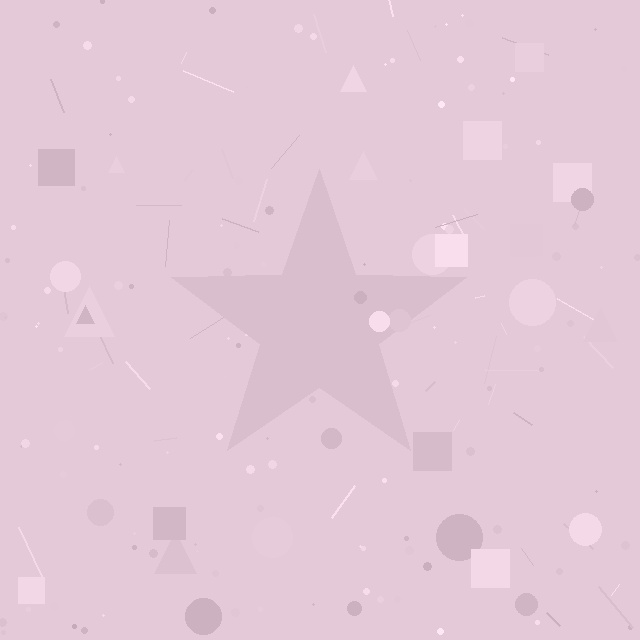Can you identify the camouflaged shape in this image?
The camouflaged shape is a star.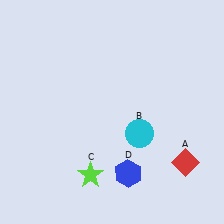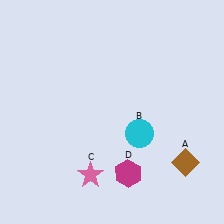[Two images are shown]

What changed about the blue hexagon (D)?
In Image 1, D is blue. In Image 2, it changed to magenta.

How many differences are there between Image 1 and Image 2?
There are 3 differences between the two images.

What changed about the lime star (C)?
In Image 1, C is lime. In Image 2, it changed to pink.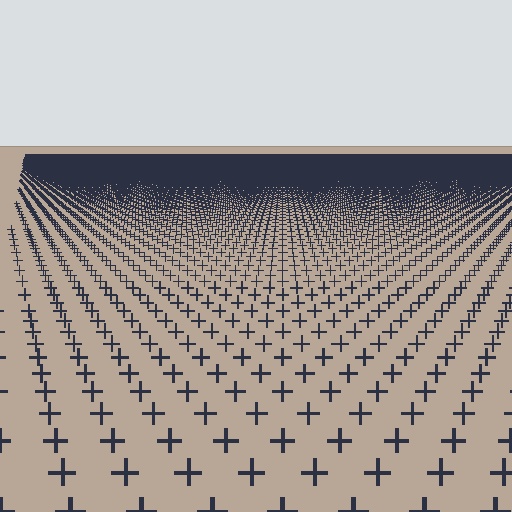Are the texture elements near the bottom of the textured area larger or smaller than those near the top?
Larger. Near the bottom, elements are closer to the viewer and appear at a bigger on-screen size.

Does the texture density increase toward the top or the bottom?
Density increases toward the top.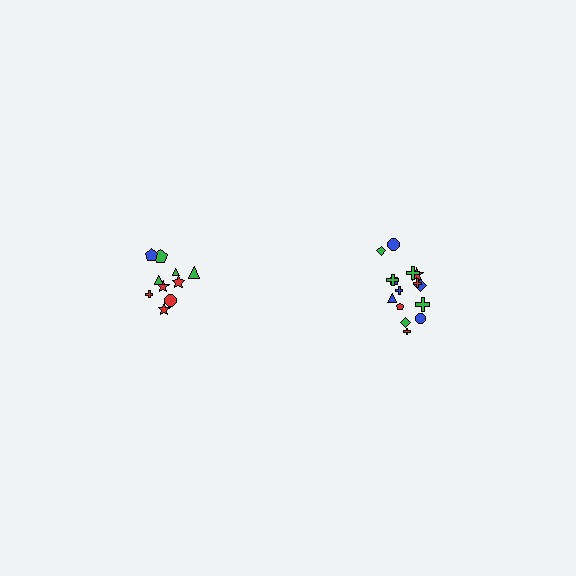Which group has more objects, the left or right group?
The right group.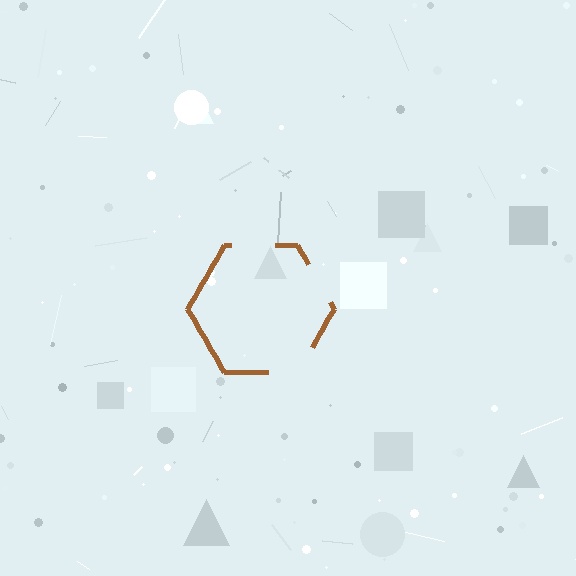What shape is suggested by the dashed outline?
The dashed outline suggests a hexagon.